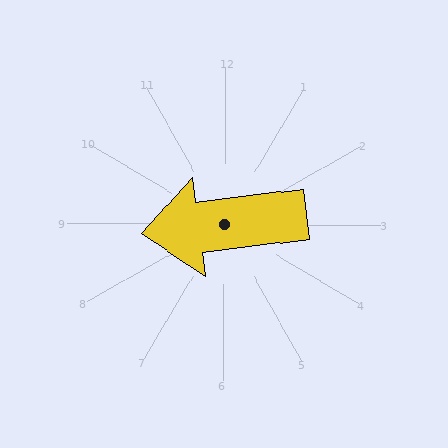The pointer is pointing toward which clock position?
Roughly 9 o'clock.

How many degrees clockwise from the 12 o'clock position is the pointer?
Approximately 263 degrees.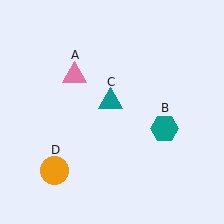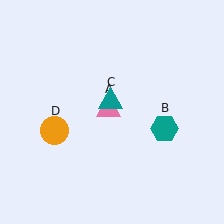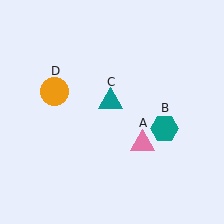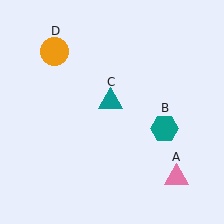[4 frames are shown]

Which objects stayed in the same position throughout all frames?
Teal hexagon (object B) and teal triangle (object C) remained stationary.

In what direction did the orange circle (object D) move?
The orange circle (object D) moved up.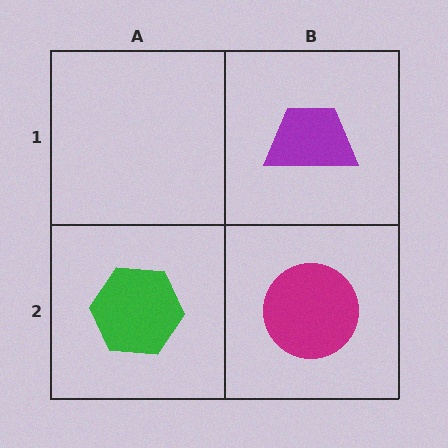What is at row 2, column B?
A magenta circle.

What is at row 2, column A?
A green hexagon.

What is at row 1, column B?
A purple trapezoid.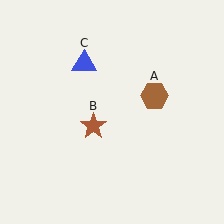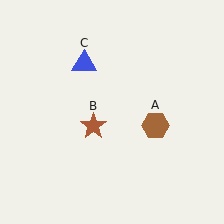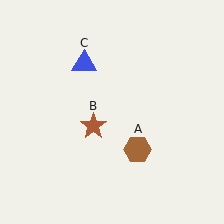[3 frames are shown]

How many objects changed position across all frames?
1 object changed position: brown hexagon (object A).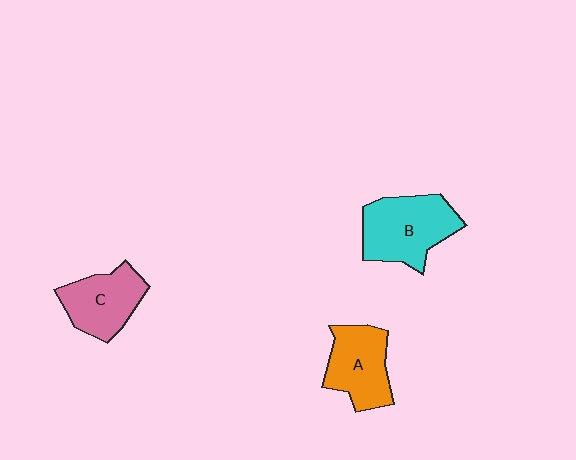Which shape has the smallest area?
Shape C (pink).